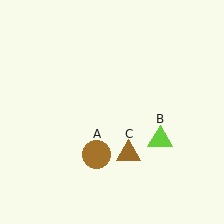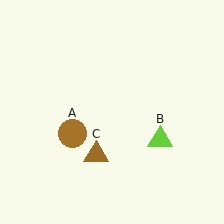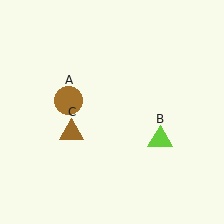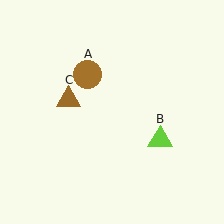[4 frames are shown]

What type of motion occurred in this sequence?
The brown circle (object A), brown triangle (object C) rotated clockwise around the center of the scene.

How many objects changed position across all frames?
2 objects changed position: brown circle (object A), brown triangle (object C).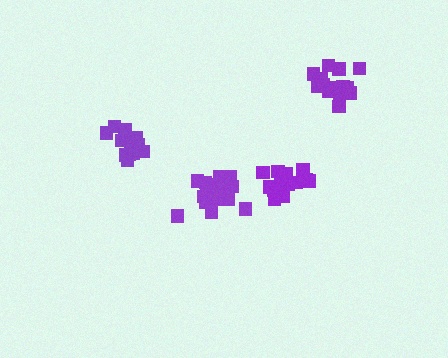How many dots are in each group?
Group 1: 19 dots, Group 2: 13 dots, Group 3: 17 dots, Group 4: 14 dots (63 total).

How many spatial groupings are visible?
There are 4 spatial groupings.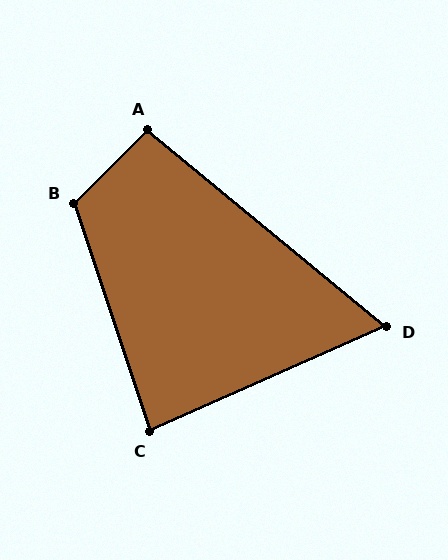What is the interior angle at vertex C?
Approximately 85 degrees (acute).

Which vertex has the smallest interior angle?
D, at approximately 64 degrees.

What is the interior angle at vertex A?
Approximately 95 degrees (obtuse).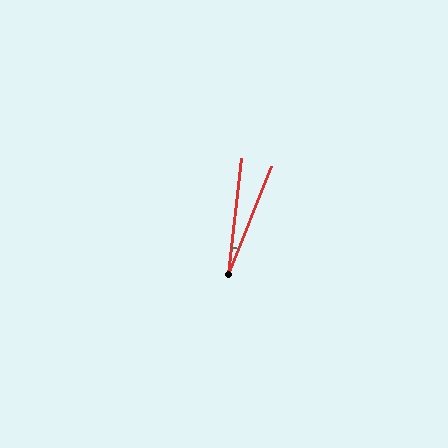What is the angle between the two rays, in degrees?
Approximately 15 degrees.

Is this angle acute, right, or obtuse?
It is acute.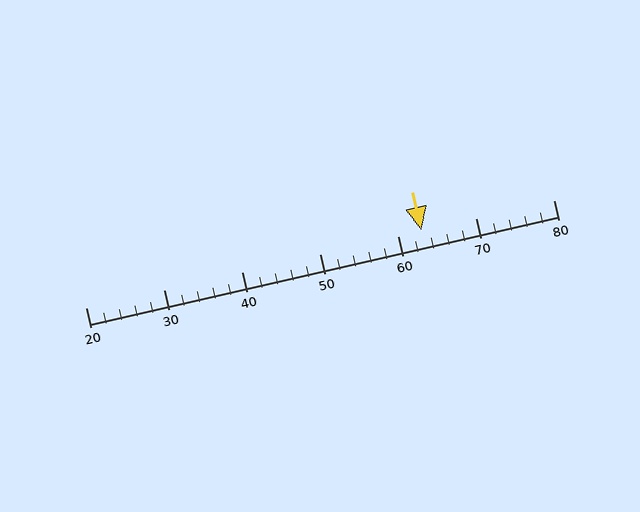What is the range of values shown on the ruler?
The ruler shows values from 20 to 80.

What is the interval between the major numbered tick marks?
The major tick marks are spaced 10 units apart.